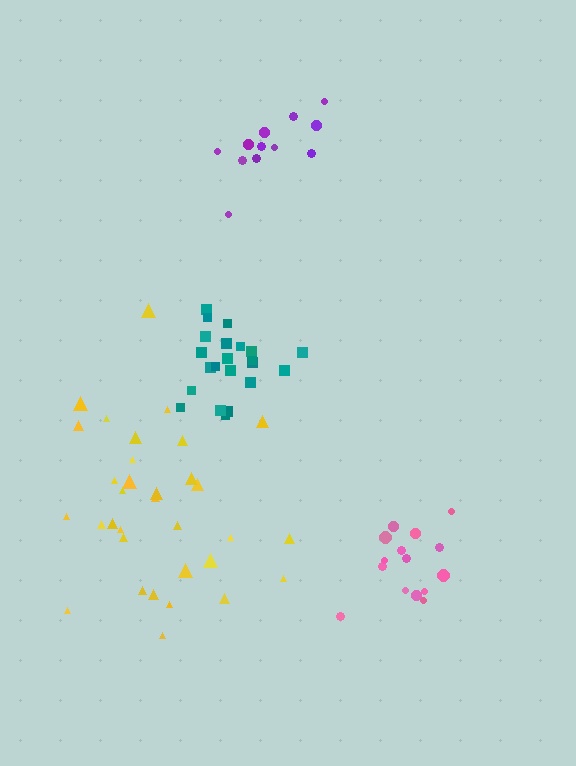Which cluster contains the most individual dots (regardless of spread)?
Yellow (33).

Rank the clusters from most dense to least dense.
teal, pink, purple, yellow.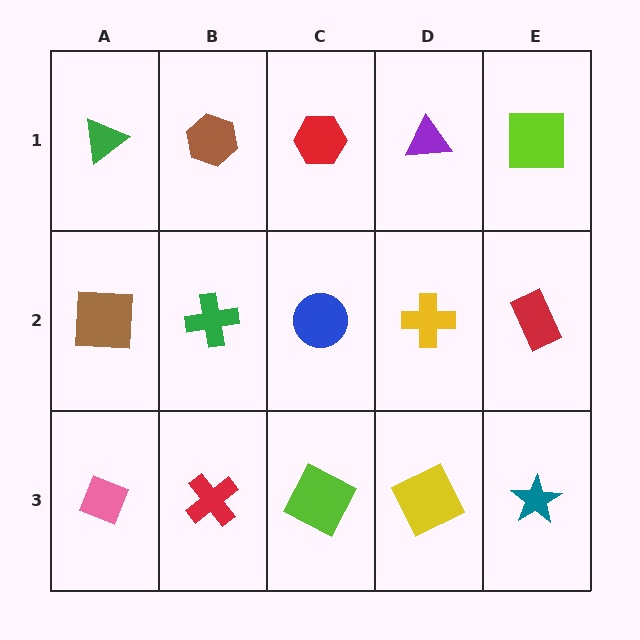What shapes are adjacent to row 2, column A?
A green triangle (row 1, column A), a pink diamond (row 3, column A), a green cross (row 2, column B).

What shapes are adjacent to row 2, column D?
A purple triangle (row 1, column D), a yellow square (row 3, column D), a blue circle (row 2, column C), a red rectangle (row 2, column E).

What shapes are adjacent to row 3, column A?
A brown square (row 2, column A), a red cross (row 3, column B).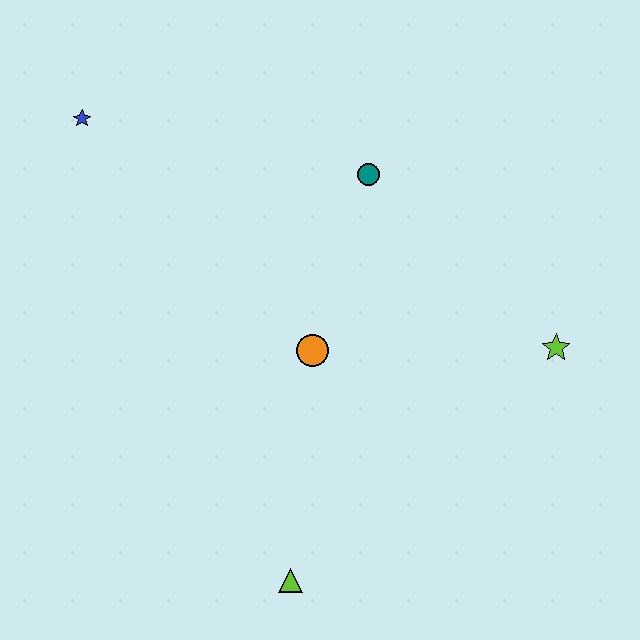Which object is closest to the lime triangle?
The orange circle is closest to the lime triangle.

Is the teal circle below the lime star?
No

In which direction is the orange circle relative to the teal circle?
The orange circle is below the teal circle.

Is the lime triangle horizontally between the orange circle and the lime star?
No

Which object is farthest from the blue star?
The lime star is farthest from the blue star.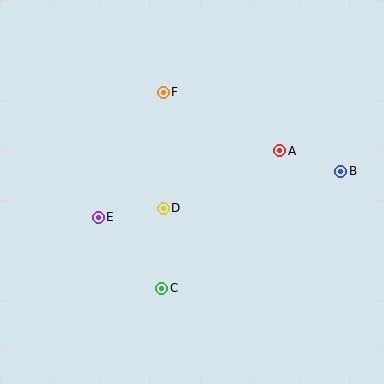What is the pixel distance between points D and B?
The distance between D and B is 181 pixels.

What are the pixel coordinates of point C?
Point C is at (162, 288).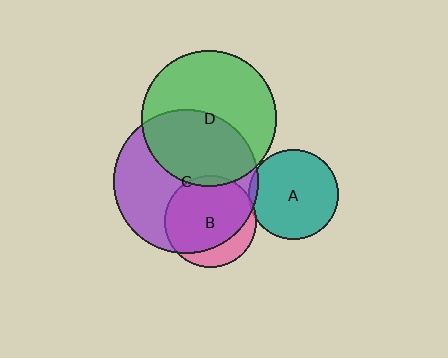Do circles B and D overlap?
Yes.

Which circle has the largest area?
Circle C (purple).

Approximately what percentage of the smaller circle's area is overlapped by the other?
Approximately 5%.